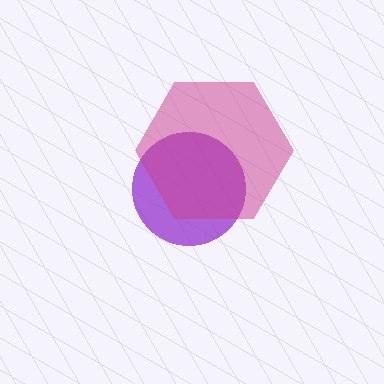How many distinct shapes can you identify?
There are 2 distinct shapes: a purple circle, a magenta hexagon.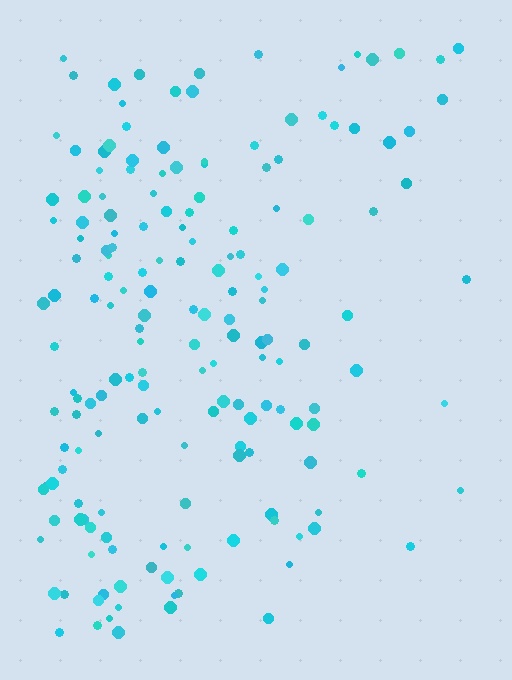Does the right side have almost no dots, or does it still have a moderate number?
Still a moderate number, just noticeably fewer than the left.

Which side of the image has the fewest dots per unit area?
The right.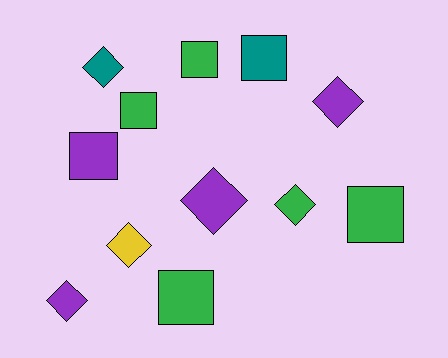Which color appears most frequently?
Green, with 5 objects.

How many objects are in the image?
There are 12 objects.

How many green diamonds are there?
There is 1 green diamond.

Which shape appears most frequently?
Square, with 6 objects.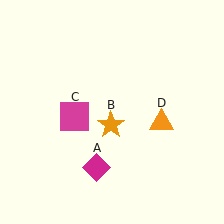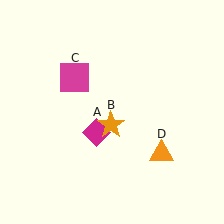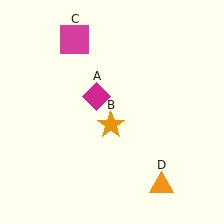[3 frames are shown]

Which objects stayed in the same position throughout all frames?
Orange star (object B) remained stationary.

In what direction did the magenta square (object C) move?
The magenta square (object C) moved up.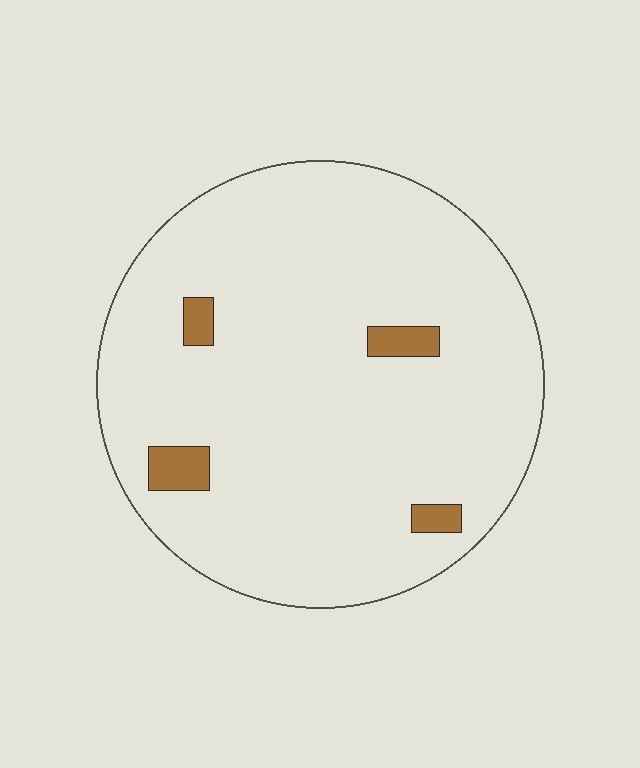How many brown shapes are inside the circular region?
4.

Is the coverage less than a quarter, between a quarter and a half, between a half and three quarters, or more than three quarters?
Less than a quarter.